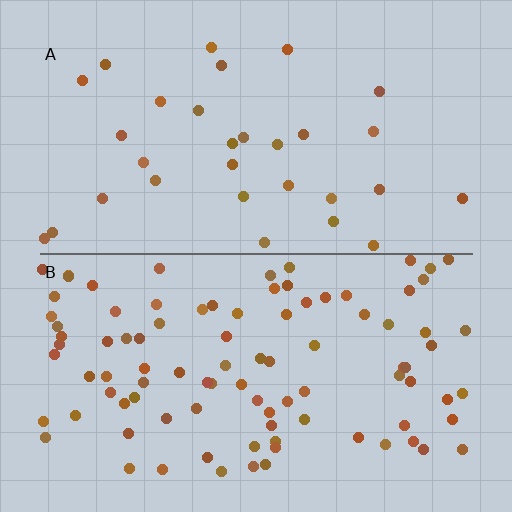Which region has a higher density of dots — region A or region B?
B (the bottom).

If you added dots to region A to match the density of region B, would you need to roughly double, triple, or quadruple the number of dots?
Approximately triple.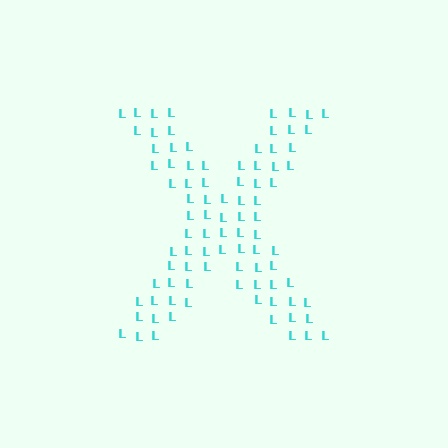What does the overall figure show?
The overall figure shows the letter X.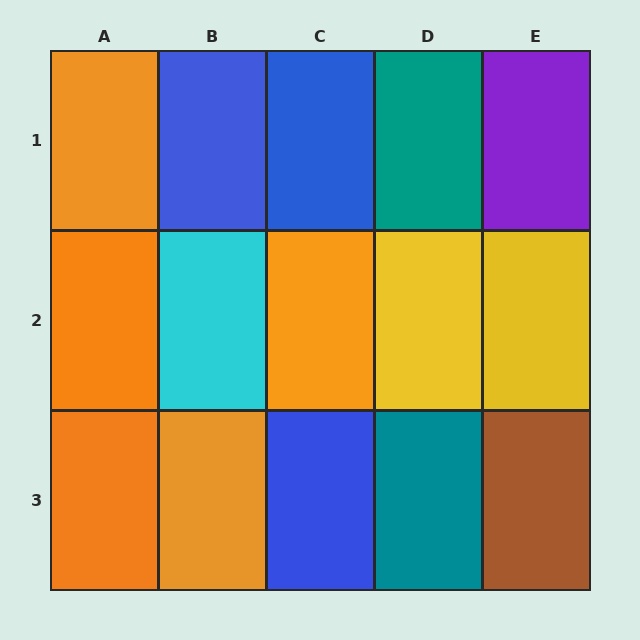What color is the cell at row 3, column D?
Teal.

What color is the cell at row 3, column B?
Orange.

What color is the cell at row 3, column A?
Orange.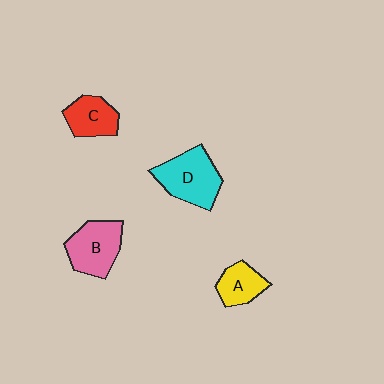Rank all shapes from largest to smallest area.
From largest to smallest: D (cyan), B (pink), C (red), A (yellow).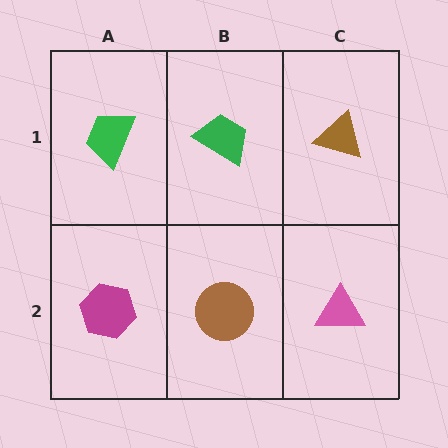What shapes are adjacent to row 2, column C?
A brown triangle (row 1, column C), a brown circle (row 2, column B).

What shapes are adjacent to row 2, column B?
A green trapezoid (row 1, column B), a magenta hexagon (row 2, column A), a pink triangle (row 2, column C).